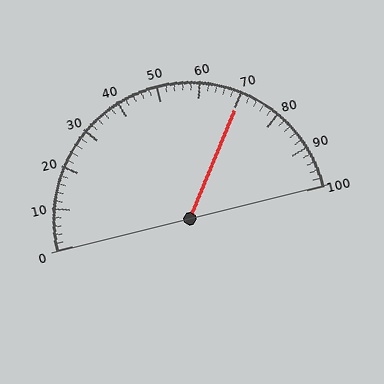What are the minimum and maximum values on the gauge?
The gauge ranges from 0 to 100.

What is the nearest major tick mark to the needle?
The nearest major tick mark is 70.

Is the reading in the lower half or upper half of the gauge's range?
The reading is in the upper half of the range (0 to 100).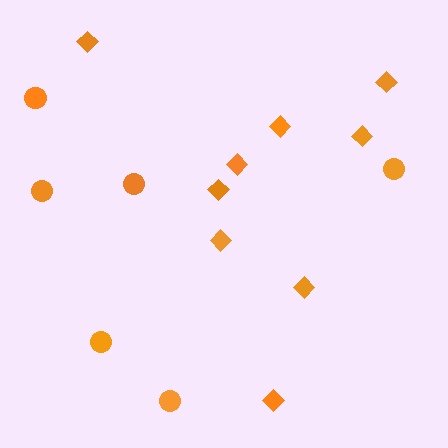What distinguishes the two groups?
There are 2 groups: one group of diamonds (9) and one group of circles (6).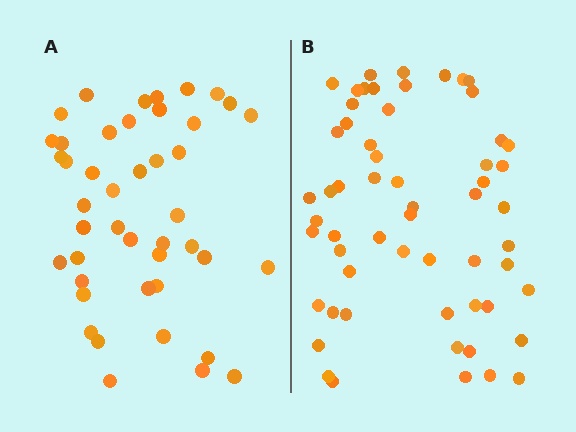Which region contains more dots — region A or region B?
Region B (the right region) has more dots.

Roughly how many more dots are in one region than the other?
Region B has approximately 15 more dots than region A.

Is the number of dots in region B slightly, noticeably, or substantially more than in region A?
Region B has noticeably more, but not dramatically so. The ratio is roughly 1.3 to 1.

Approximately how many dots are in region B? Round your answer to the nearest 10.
About 60 dots. (The exact count is 58, which rounds to 60.)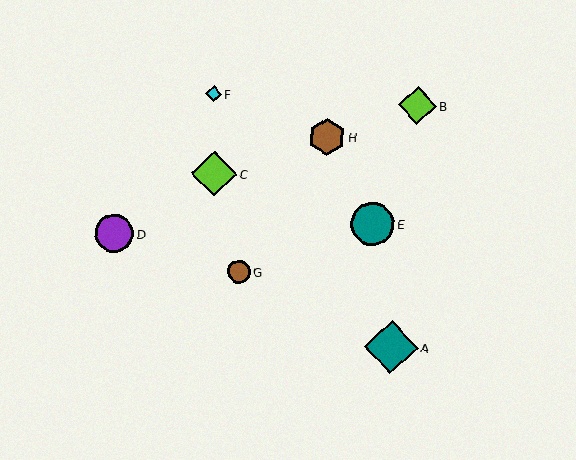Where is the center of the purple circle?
The center of the purple circle is at (114, 234).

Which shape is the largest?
The teal diamond (labeled A) is the largest.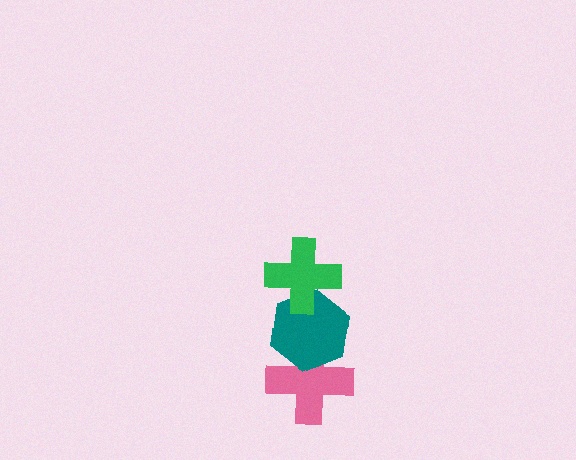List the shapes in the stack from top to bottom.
From top to bottom: the green cross, the teal hexagon, the pink cross.